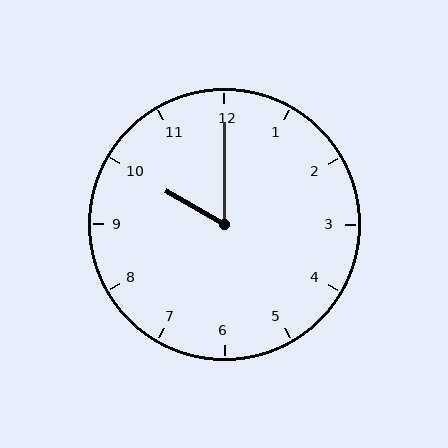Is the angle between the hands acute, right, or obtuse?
It is acute.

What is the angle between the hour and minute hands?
Approximately 60 degrees.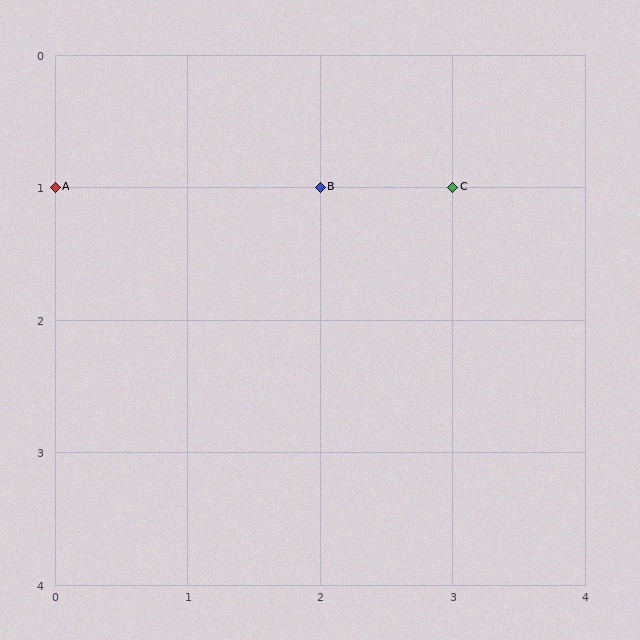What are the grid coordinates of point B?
Point B is at grid coordinates (2, 1).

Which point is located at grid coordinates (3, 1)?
Point C is at (3, 1).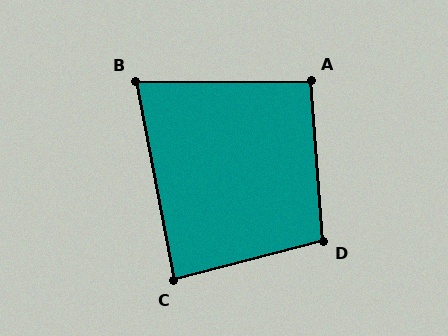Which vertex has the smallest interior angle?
B, at approximately 80 degrees.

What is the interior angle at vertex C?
Approximately 86 degrees (approximately right).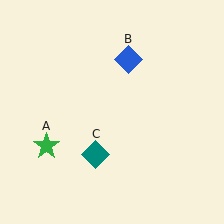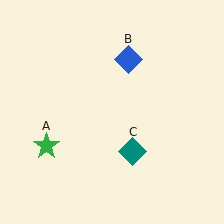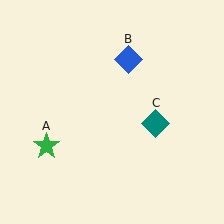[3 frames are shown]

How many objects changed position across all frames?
1 object changed position: teal diamond (object C).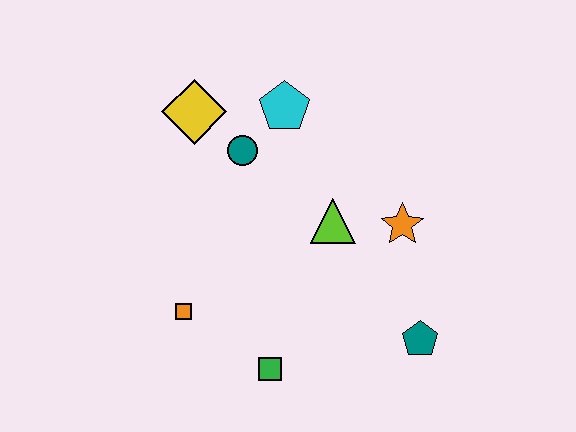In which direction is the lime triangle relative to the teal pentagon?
The lime triangle is above the teal pentagon.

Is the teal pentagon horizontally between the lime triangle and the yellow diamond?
No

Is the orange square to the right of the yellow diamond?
No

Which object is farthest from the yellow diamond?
The teal pentagon is farthest from the yellow diamond.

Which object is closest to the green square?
The orange square is closest to the green square.